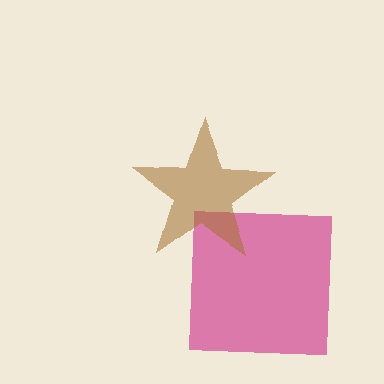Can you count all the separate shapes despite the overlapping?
Yes, there are 2 separate shapes.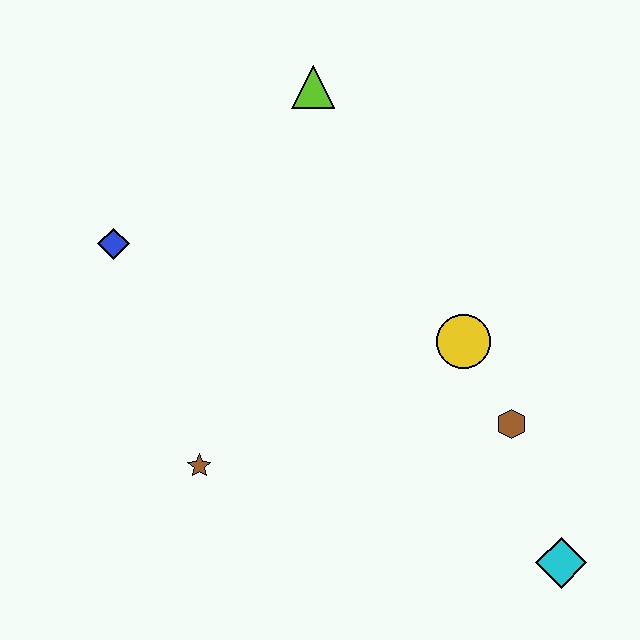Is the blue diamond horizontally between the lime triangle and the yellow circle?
No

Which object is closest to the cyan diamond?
The brown hexagon is closest to the cyan diamond.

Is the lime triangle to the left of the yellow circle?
Yes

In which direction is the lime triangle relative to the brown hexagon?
The lime triangle is above the brown hexagon.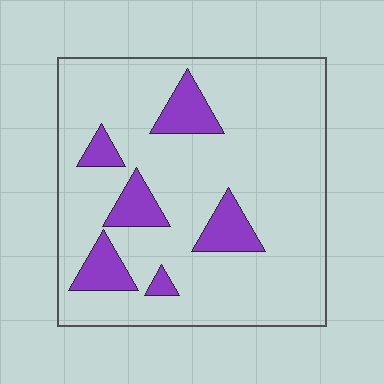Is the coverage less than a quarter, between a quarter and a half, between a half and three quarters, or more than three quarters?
Less than a quarter.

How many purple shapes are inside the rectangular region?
6.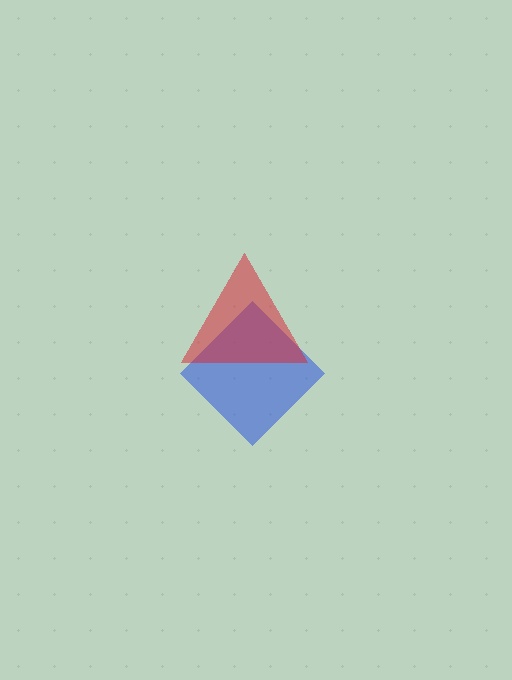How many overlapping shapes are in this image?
There are 2 overlapping shapes in the image.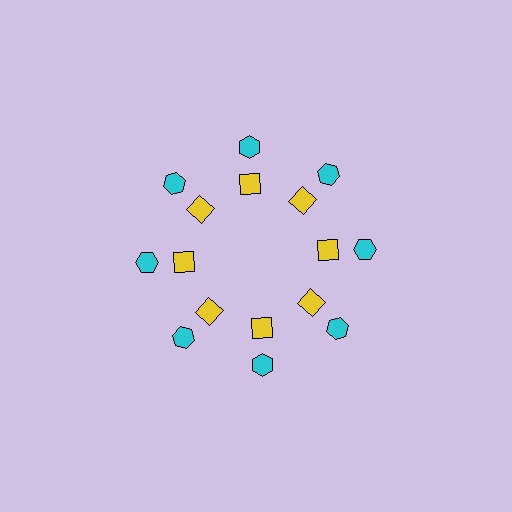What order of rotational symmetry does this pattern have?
This pattern has 8-fold rotational symmetry.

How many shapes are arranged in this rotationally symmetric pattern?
There are 16 shapes, arranged in 8 groups of 2.